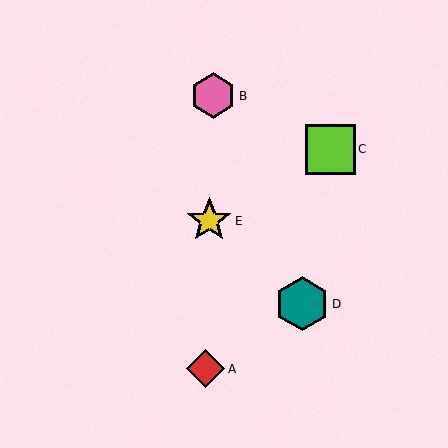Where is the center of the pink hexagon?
The center of the pink hexagon is at (213, 96).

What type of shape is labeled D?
Shape D is a teal hexagon.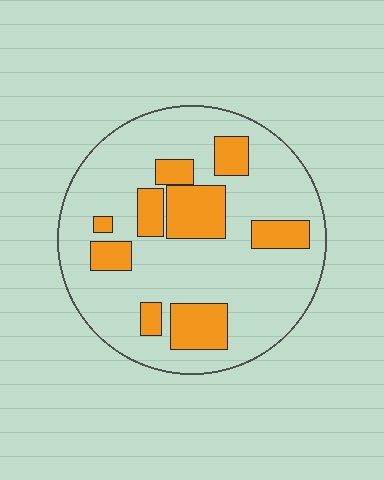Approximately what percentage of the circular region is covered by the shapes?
Approximately 25%.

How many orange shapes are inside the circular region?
9.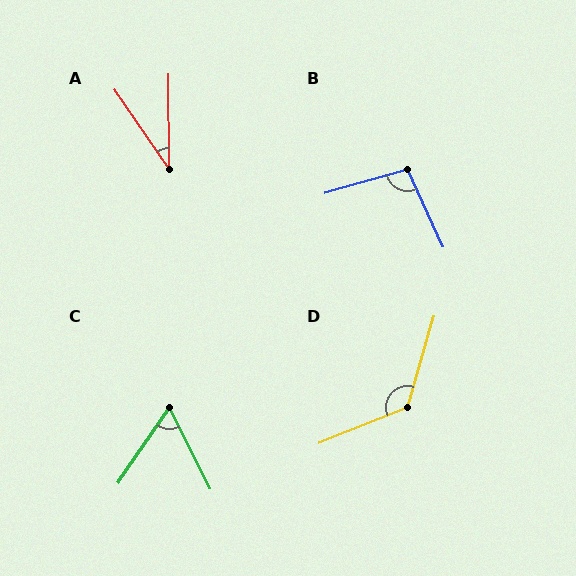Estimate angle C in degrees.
Approximately 61 degrees.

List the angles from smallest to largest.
A (34°), C (61°), B (99°), D (128°).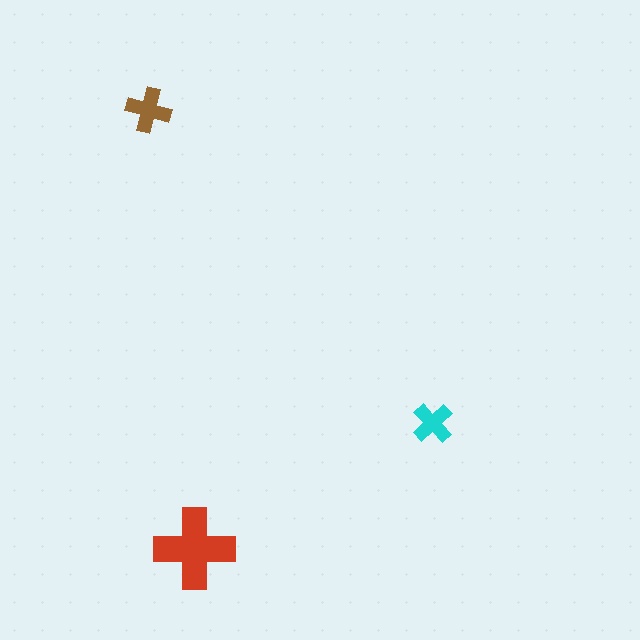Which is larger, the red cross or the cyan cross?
The red one.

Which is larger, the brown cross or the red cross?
The red one.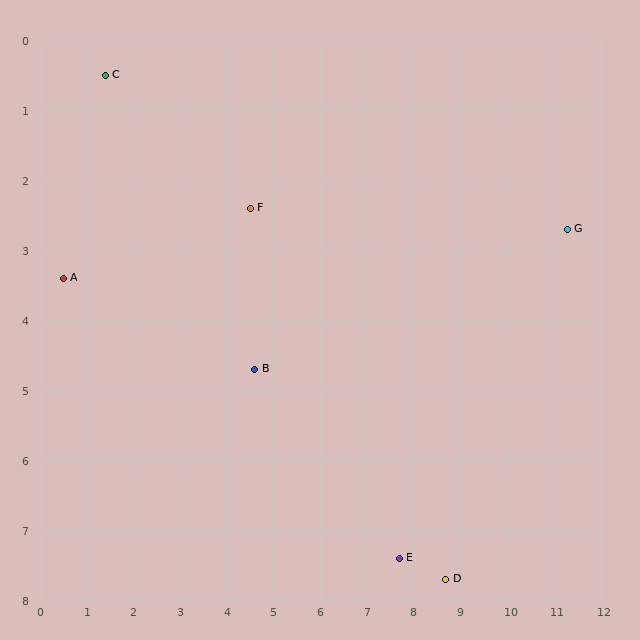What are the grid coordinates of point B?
Point B is at approximately (4.6, 4.7).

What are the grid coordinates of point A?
Point A is at approximately (0.5, 3.4).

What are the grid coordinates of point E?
Point E is at approximately (7.7, 7.4).